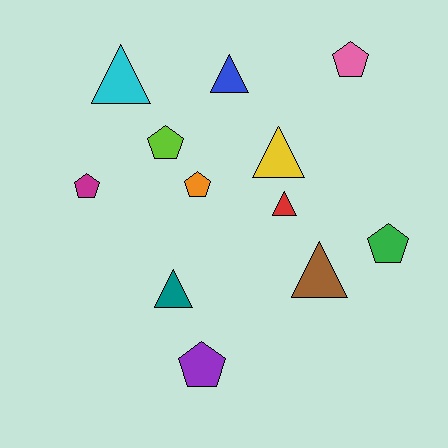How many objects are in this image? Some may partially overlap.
There are 12 objects.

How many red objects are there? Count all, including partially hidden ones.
There is 1 red object.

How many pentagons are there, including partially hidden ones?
There are 6 pentagons.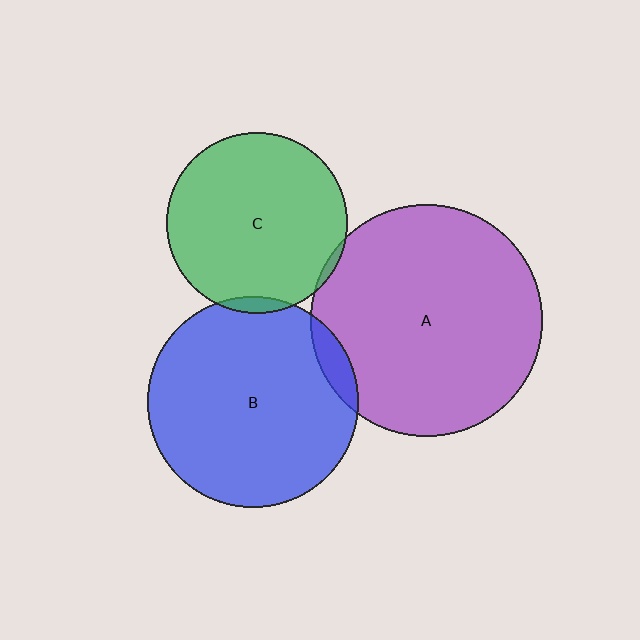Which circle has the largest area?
Circle A (purple).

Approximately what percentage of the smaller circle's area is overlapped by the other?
Approximately 5%.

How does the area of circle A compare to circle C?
Approximately 1.7 times.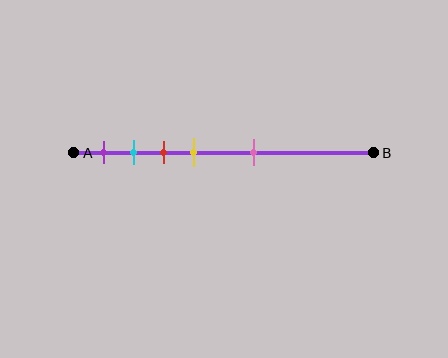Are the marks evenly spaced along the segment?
No, the marks are not evenly spaced.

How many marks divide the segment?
There are 5 marks dividing the segment.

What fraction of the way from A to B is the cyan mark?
The cyan mark is approximately 20% (0.2) of the way from A to B.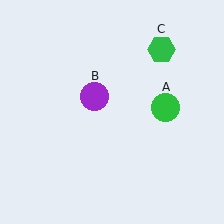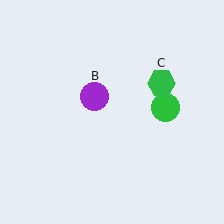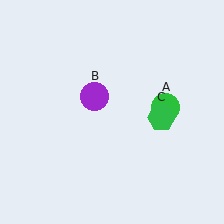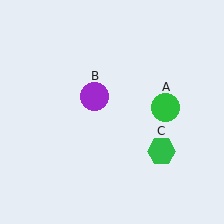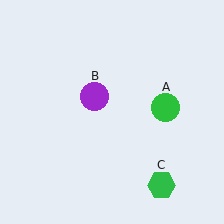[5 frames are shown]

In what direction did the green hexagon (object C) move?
The green hexagon (object C) moved down.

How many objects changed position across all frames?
1 object changed position: green hexagon (object C).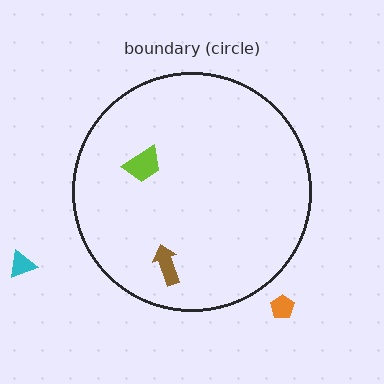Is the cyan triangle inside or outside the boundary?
Outside.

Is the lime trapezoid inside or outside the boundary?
Inside.